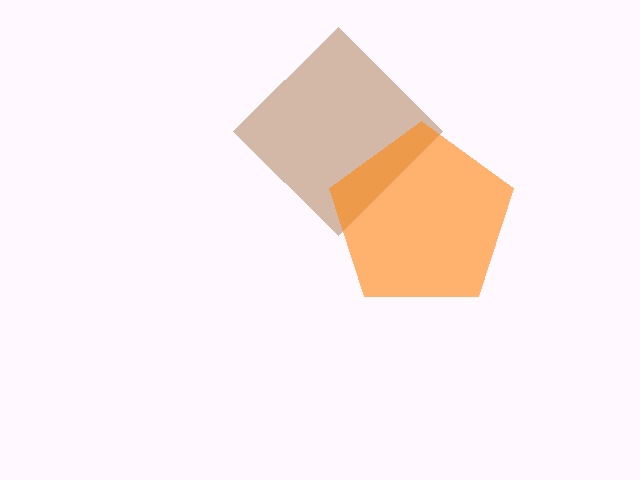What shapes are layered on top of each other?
The layered shapes are: a brown diamond, an orange pentagon.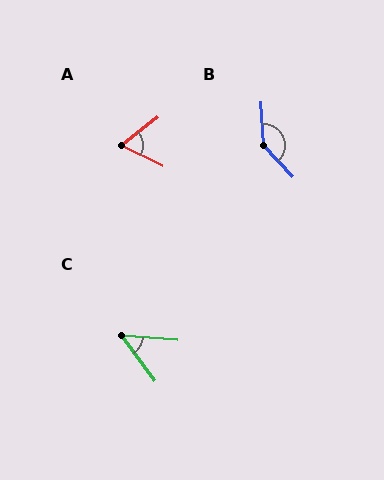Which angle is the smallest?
C, at approximately 50 degrees.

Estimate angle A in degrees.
Approximately 64 degrees.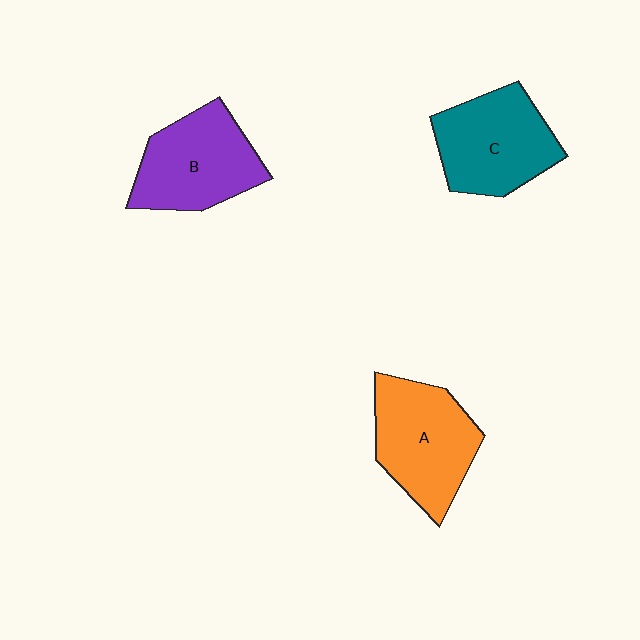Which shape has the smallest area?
Shape B (purple).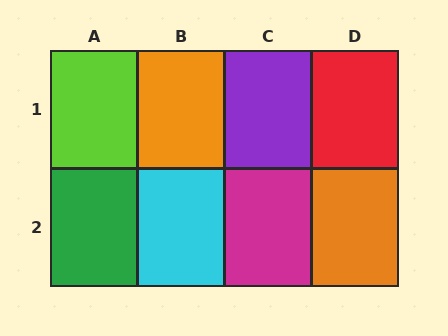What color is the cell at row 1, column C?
Purple.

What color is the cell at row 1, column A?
Lime.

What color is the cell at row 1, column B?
Orange.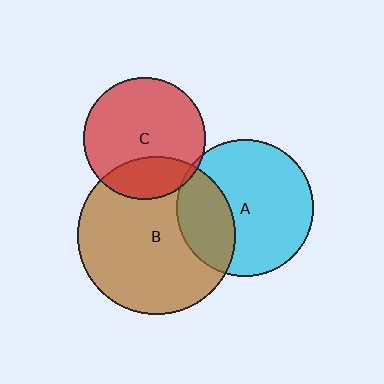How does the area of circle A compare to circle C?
Approximately 1.3 times.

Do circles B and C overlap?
Yes.